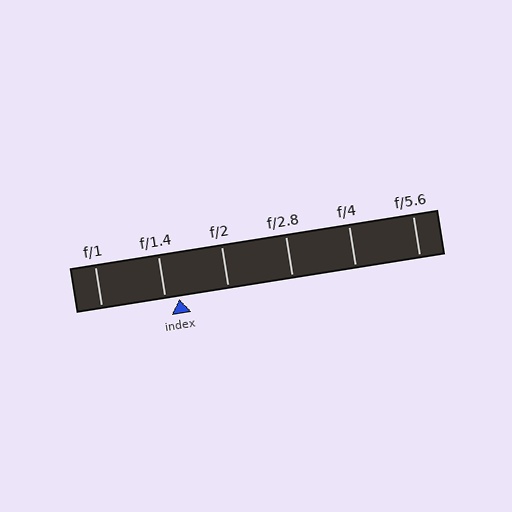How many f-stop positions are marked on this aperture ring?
There are 6 f-stop positions marked.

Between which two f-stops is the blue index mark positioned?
The index mark is between f/1.4 and f/2.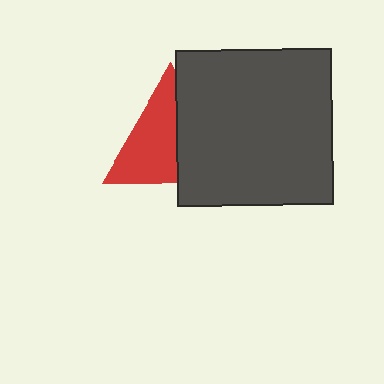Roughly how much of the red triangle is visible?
About half of it is visible (roughly 57%).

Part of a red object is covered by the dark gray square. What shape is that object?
It is a triangle.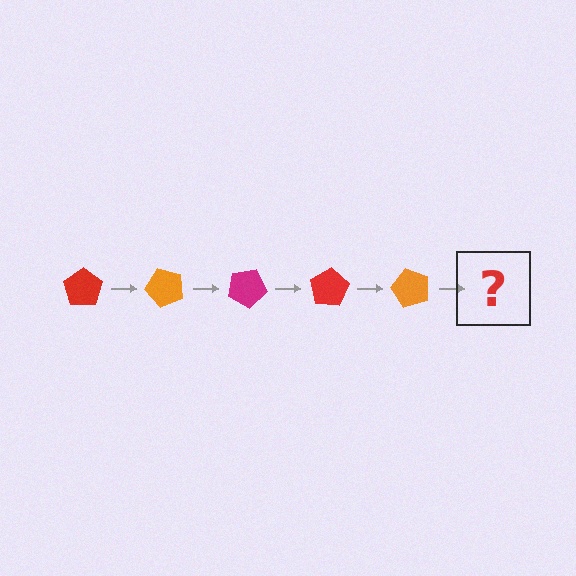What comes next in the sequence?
The next element should be a magenta pentagon, rotated 250 degrees from the start.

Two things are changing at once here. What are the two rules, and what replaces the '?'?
The two rules are that it rotates 50 degrees each step and the color cycles through red, orange, and magenta. The '?' should be a magenta pentagon, rotated 250 degrees from the start.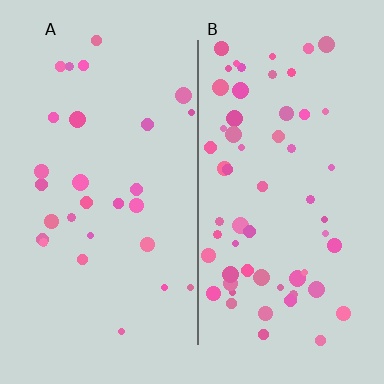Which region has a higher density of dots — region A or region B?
B (the right).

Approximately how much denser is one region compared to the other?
Approximately 2.1× — region B over region A.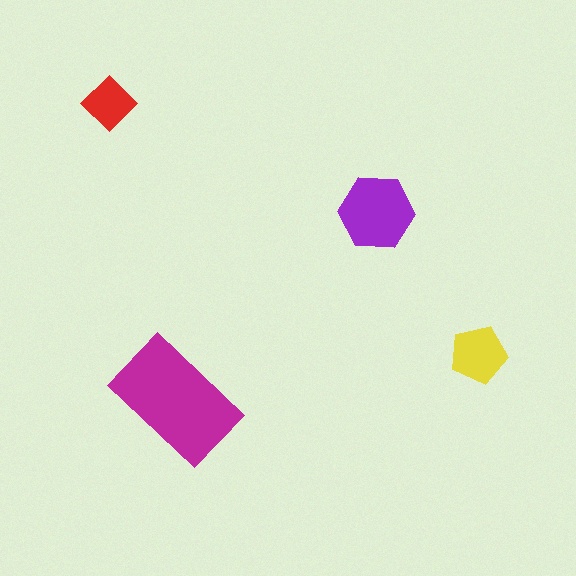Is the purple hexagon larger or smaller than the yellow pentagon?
Larger.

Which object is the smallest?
The red diamond.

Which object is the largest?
The magenta rectangle.